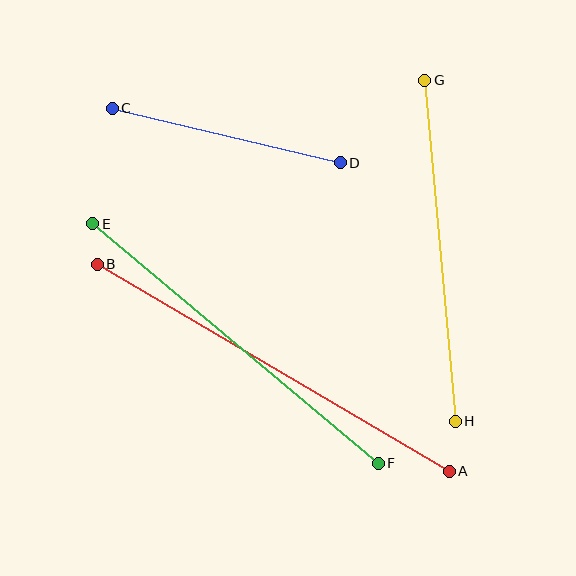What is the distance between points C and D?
The distance is approximately 234 pixels.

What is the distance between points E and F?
The distance is approximately 372 pixels.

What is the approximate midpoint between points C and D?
The midpoint is at approximately (226, 135) pixels.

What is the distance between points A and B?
The distance is approximately 408 pixels.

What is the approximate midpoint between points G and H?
The midpoint is at approximately (440, 251) pixels.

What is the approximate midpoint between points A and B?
The midpoint is at approximately (273, 368) pixels.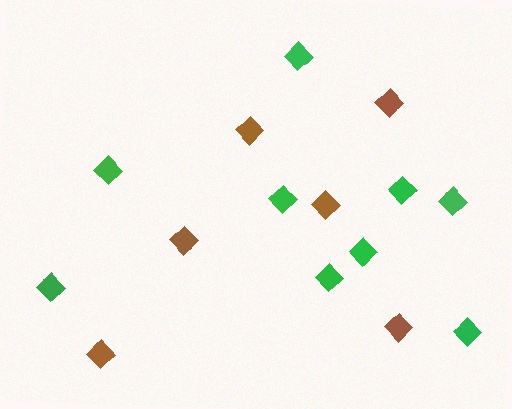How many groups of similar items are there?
There are 2 groups: one group of green diamonds (9) and one group of brown diamonds (6).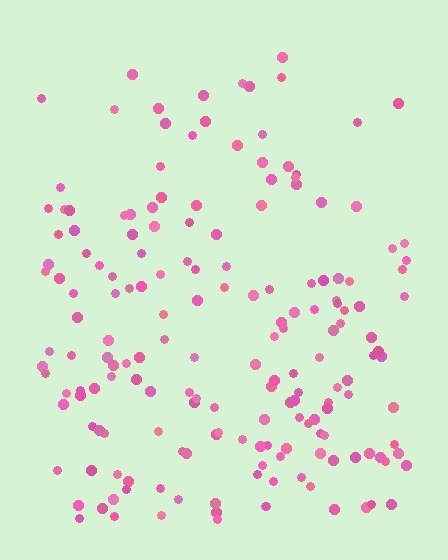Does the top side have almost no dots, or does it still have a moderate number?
Still a moderate number, just noticeably fewer than the bottom.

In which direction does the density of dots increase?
From top to bottom, with the bottom side densest.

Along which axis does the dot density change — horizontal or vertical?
Vertical.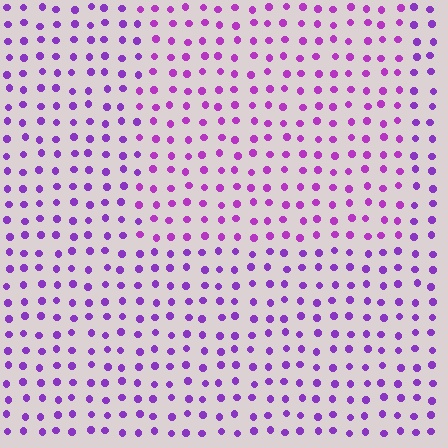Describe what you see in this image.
The image is filled with small purple elements in a uniform arrangement. A rectangle-shaped region is visible where the elements are tinted to a slightly different hue, forming a subtle color boundary.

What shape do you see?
I see a rectangle.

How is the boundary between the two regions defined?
The boundary is defined purely by a slight shift in hue (about 19 degrees). Spacing, size, and orientation are identical on both sides.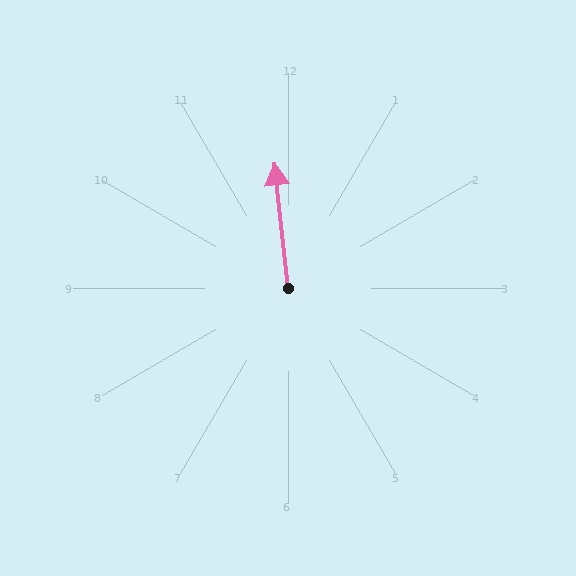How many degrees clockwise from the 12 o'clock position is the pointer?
Approximately 354 degrees.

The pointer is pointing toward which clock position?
Roughly 12 o'clock.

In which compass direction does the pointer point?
North.